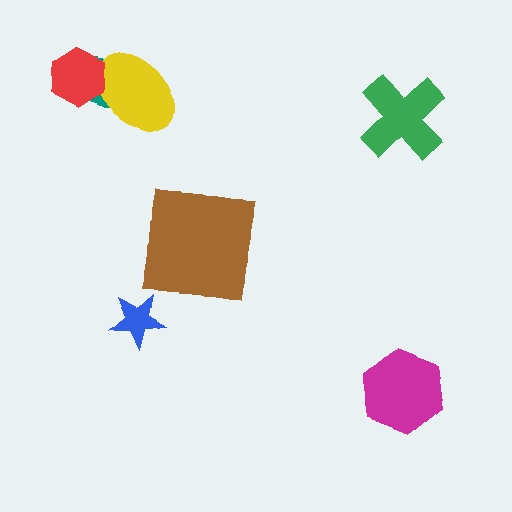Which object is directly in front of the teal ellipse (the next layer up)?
The yellow ellipse is directly in front of the teal ellipse.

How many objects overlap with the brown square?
0 objects overlap with the brown square.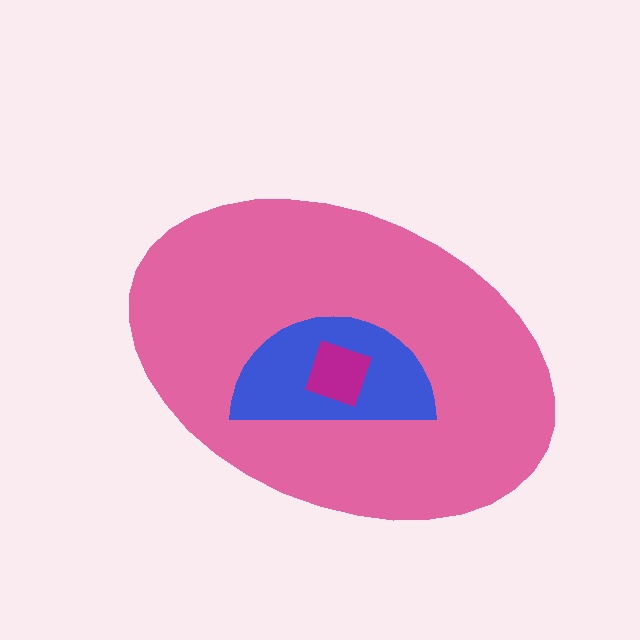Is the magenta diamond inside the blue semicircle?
Yes.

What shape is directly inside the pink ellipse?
The blue semicircle.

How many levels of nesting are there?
3.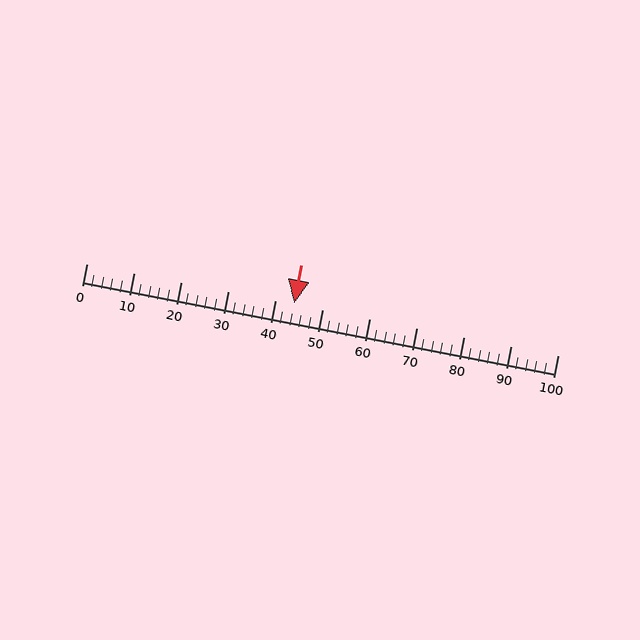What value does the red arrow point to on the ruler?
The red arrow points to approximately 44.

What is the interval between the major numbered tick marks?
The major tick marks are spaced 10 units apart.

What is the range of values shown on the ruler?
The ruler shows values from 0 to 100.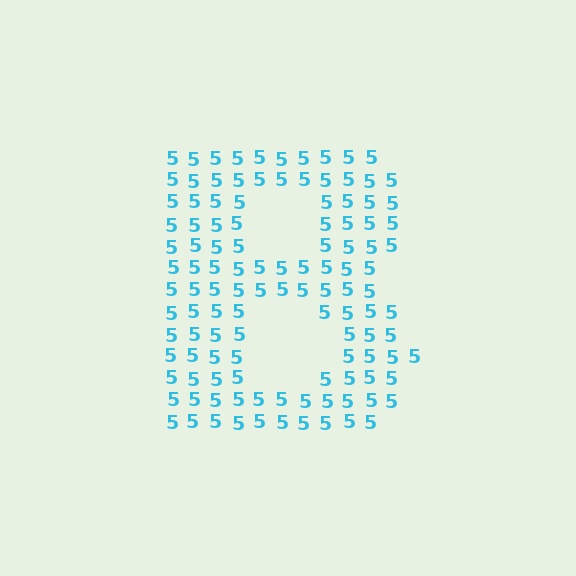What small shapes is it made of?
It is made of small digit 5's.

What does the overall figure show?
The overall figure shows the letter B.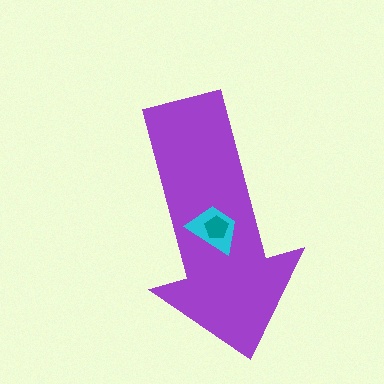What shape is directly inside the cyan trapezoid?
The teal pentagon.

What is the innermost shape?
The teal pentagon.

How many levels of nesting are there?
3.